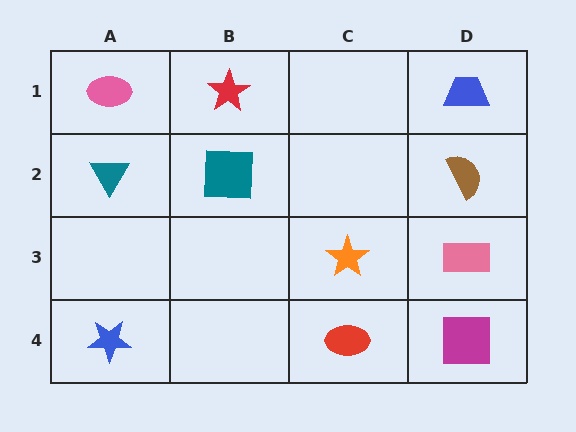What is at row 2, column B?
A teal square.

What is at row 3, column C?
An orange star.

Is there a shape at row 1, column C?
No, that cell is empty.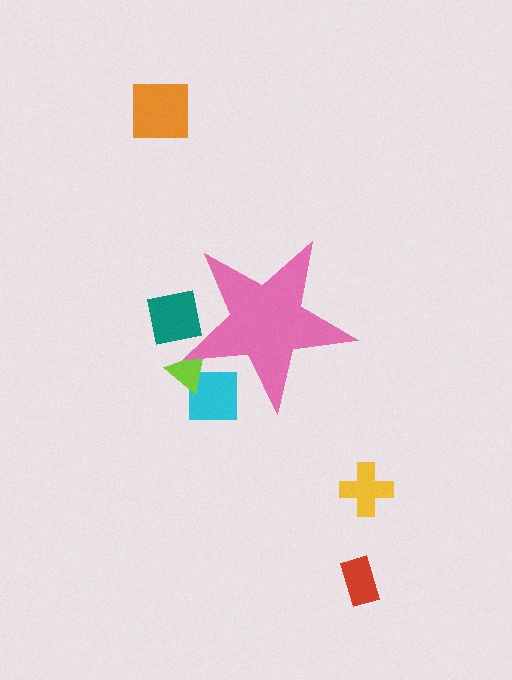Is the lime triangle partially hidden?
Yes, the lime triangle is partially hidden behind the pink star.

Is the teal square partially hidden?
Yes, the teal square is partially hidden behind the pink star.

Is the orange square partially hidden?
No, the orange square is fully visible.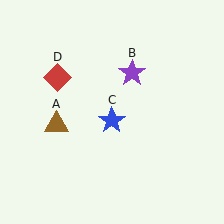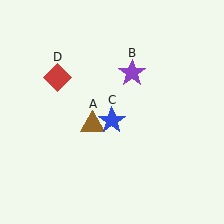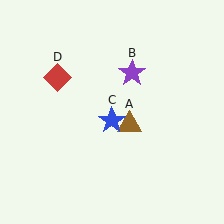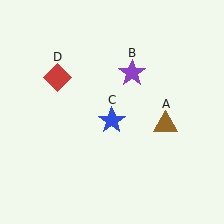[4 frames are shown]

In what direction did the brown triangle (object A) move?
The brown triangle (object A) moved right.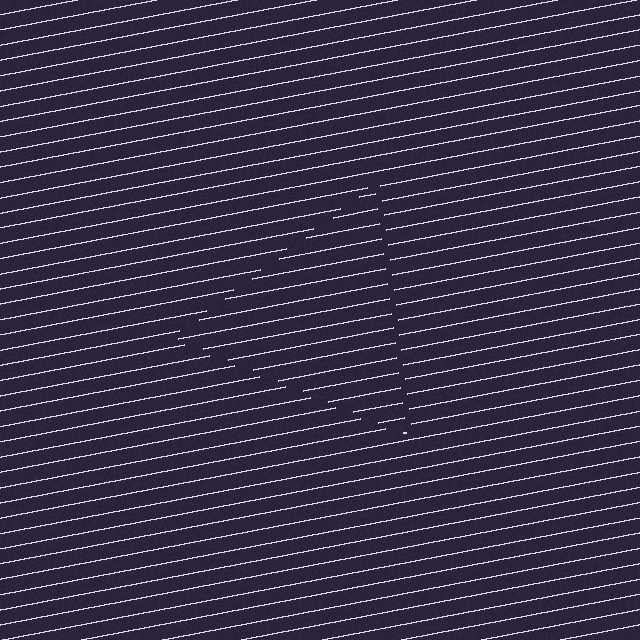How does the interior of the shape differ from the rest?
The interior of the shape contains the same grating, shifted by half a period — the contour is defined by the phase discontinuity where line-ends from the inner and outer gratings abut.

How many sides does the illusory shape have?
3 sides — the line-ends trace a triangle.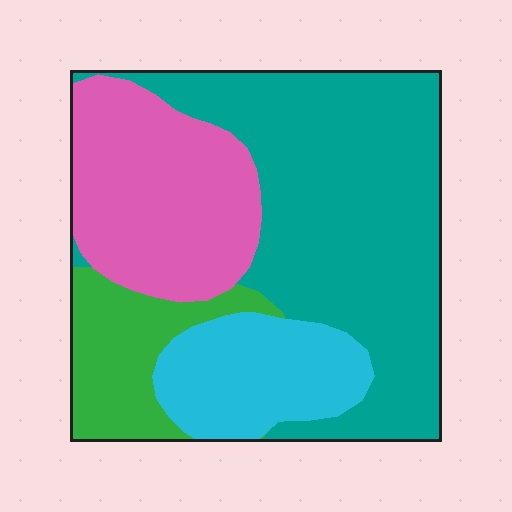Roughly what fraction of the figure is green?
Green covers 13% of the figure.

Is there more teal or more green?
Teal.